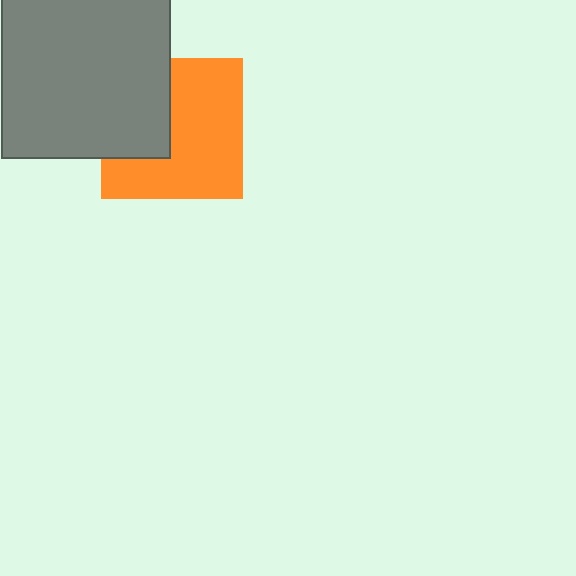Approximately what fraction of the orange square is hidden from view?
Roughly 35% of the orange square is hidden behind the gray square.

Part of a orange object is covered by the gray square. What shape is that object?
It is a square.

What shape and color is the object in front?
The object in front is a gray square.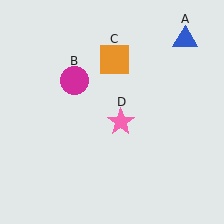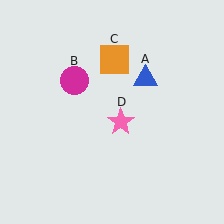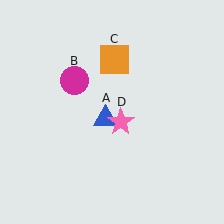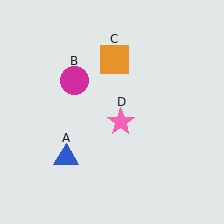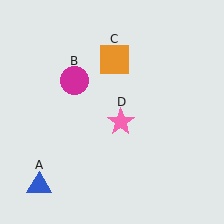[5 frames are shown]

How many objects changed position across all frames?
1 object changed position: blue triangle (object A).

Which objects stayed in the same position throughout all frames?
Magenta circle (object B) and orange square (object C) and pink star (object D) remained stationary.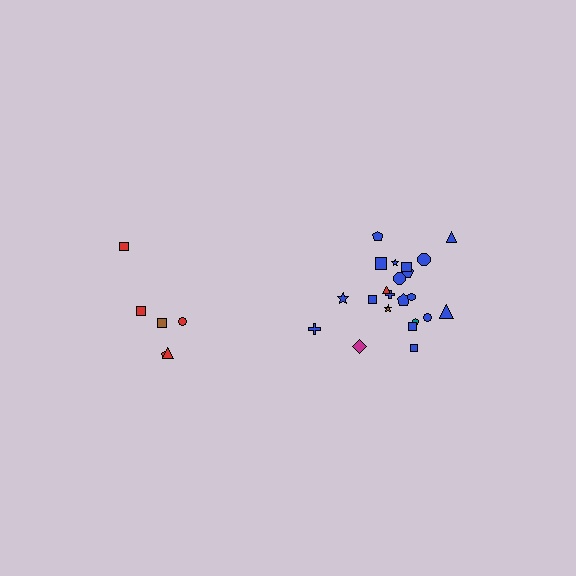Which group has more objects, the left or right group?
The right group.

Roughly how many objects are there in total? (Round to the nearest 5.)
Roughly 30 objects in total.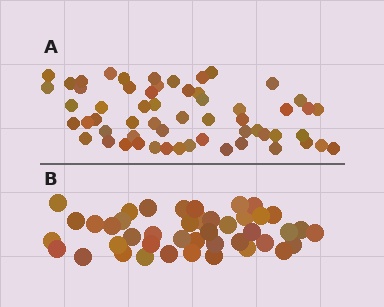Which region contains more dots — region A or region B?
Region A (the top region) has more dots.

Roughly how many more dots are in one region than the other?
Region A has approximately 15 more dots than region B.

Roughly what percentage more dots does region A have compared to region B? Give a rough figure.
About 35% more.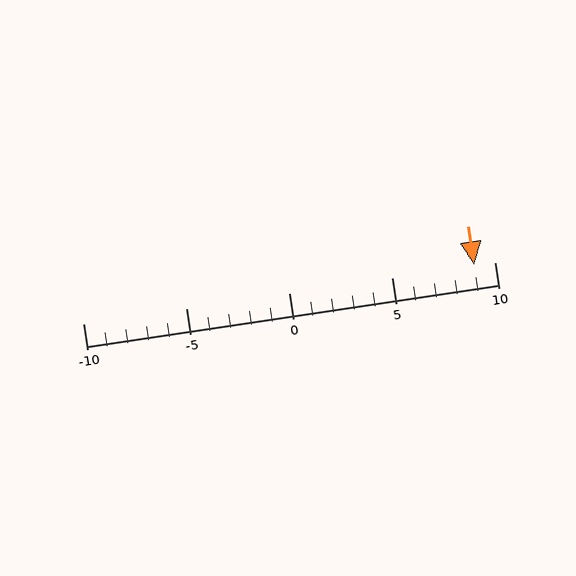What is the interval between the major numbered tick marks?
The major tick marks are spaced 5 units apart.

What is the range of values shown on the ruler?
The ruler shows values from -10 to 10.